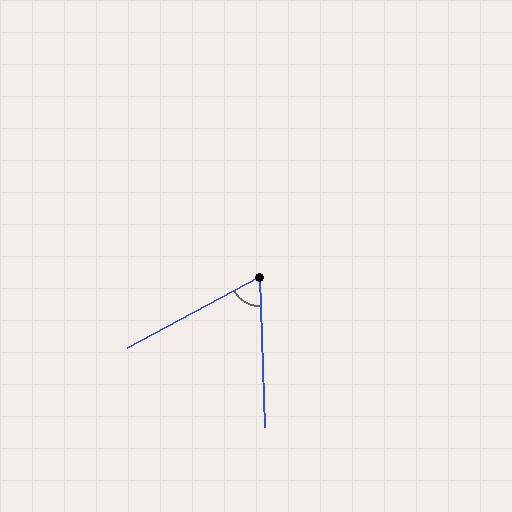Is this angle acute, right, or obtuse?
It is acute.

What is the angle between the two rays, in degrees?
Approximately 64 degrees.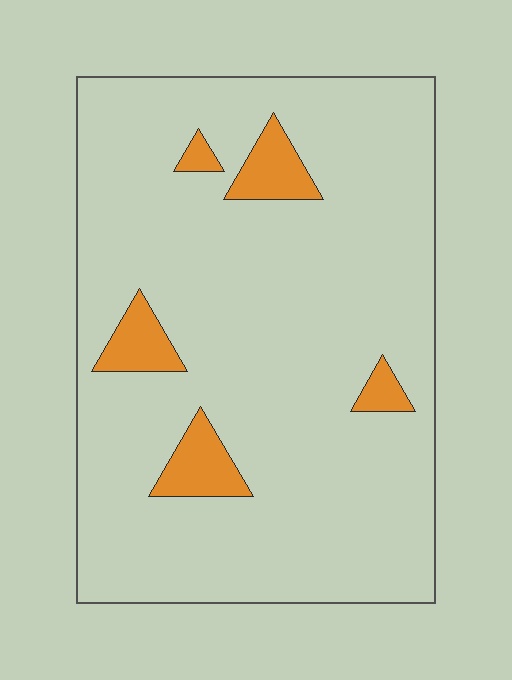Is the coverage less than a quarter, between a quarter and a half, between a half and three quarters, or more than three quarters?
Less than a quarter.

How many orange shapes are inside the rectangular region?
5.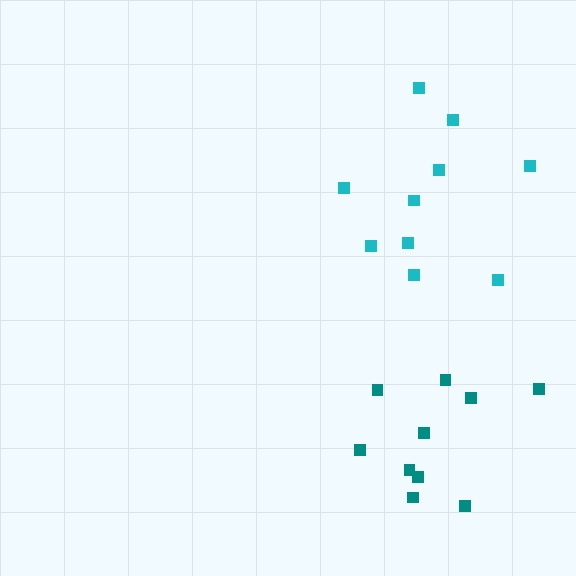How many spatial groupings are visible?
There are 2 spatial groupings.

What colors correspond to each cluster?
The clusters are colored: teal, cyan.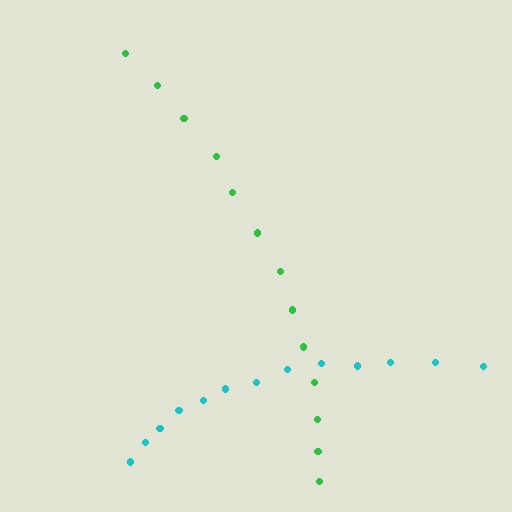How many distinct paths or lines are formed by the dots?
There are 2 distinct paths.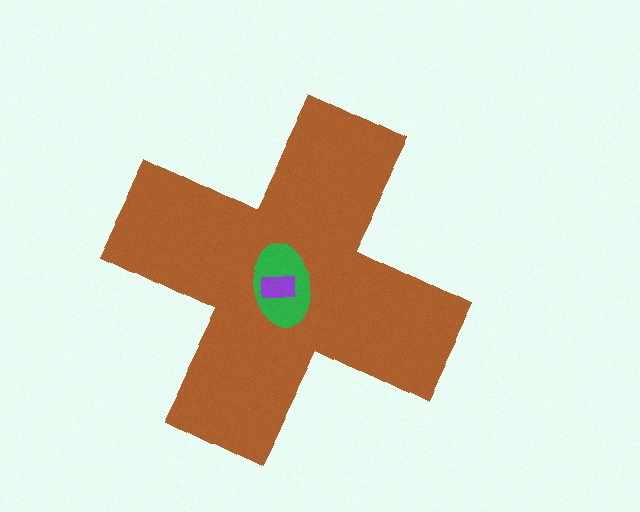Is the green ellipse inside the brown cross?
Yes.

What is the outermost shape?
The brown cross.